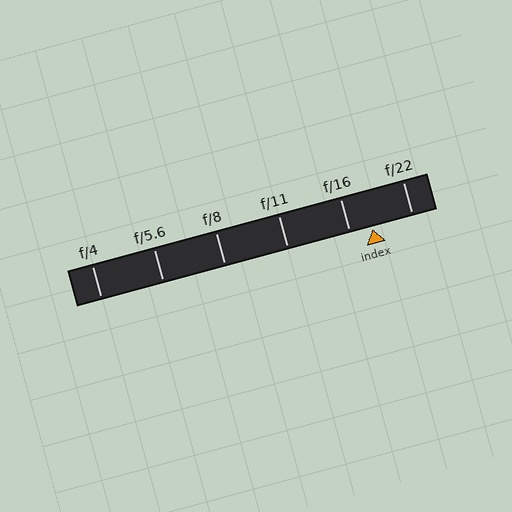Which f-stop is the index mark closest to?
The index mark is closest to f/16.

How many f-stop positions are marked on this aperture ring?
There are 6 f-stop positions marked.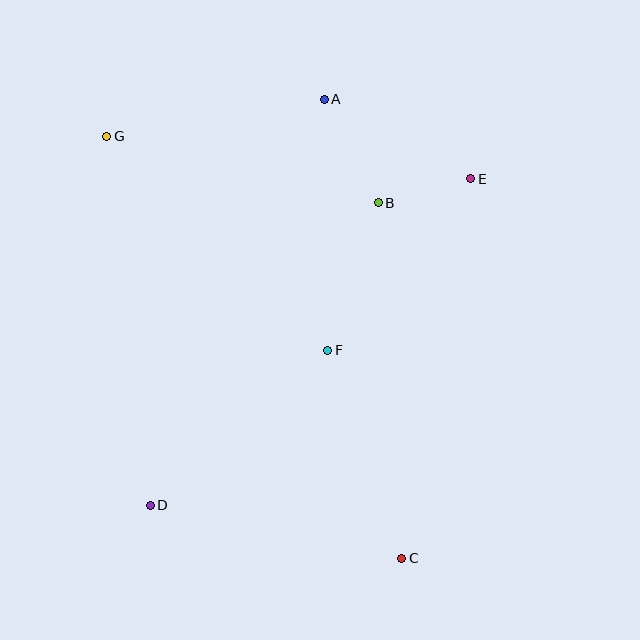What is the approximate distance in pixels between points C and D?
The distance between C and D is approximately 257 pixels.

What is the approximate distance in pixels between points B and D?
The distance between B and D is approximately 379 pixels.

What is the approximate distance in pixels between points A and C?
The distance between A and C is approximately 466 pixels.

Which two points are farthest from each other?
Points C and G are farthest from each other.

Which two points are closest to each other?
Points B and E are closest to each other.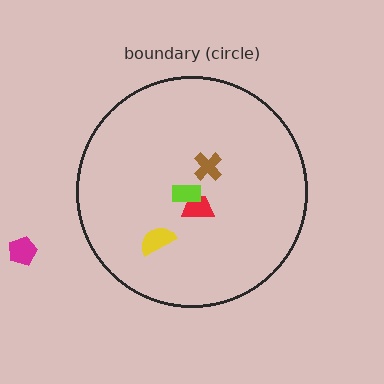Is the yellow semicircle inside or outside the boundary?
Inside.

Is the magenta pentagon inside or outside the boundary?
Outside.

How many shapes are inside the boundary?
4 inside, 1 outside.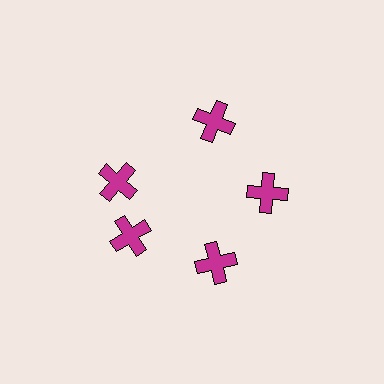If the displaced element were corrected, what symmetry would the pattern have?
It would have 5-fold rotational symmetry — the pattern would map onto itself every 72 degrees.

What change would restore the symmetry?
The symmetry would be restored by rotating it back into even spacing with its neighbors so that all 5 crosses sit at equal angles and equal distance from the center.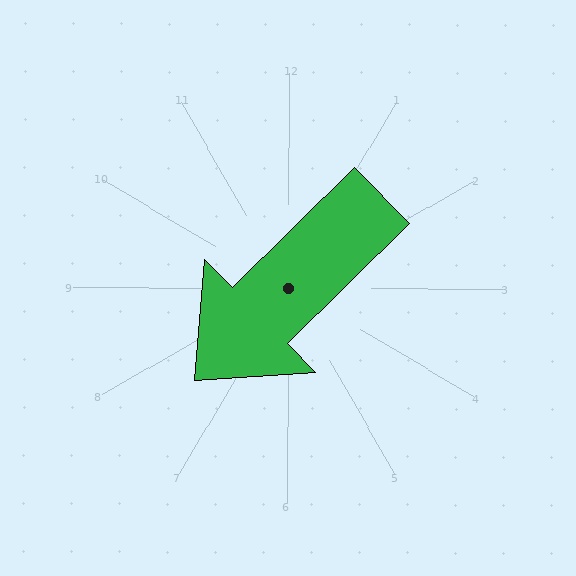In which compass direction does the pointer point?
Southwest.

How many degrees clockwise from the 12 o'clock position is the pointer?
Approximately 225 degrees.